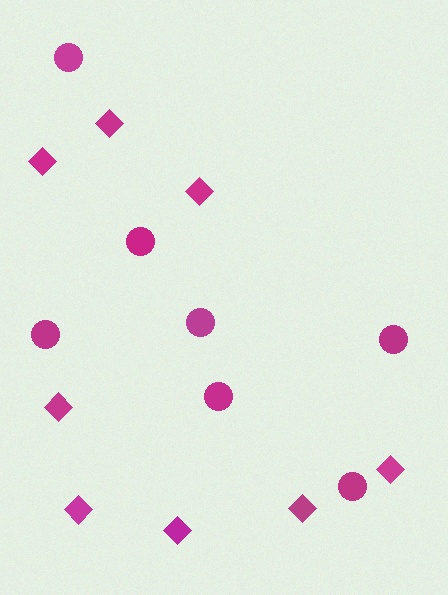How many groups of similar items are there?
There are 2 groups: one group of diamonds (8) and one group of circles (7).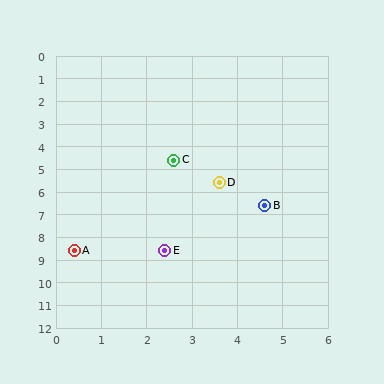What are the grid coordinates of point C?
Point C is at approximately (2.6, 4.6).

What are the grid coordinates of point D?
Point D is at approximately (3.6, 5.6).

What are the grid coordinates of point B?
Point B is at approximately (4.6, 6.6).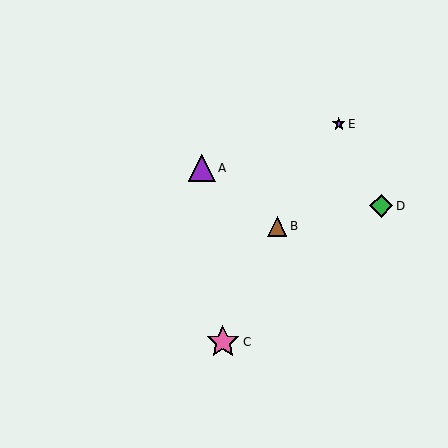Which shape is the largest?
The pink star (labeled C) is the largest.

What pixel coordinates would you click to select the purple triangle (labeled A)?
Click at (202, 168) to select the purple triangle A.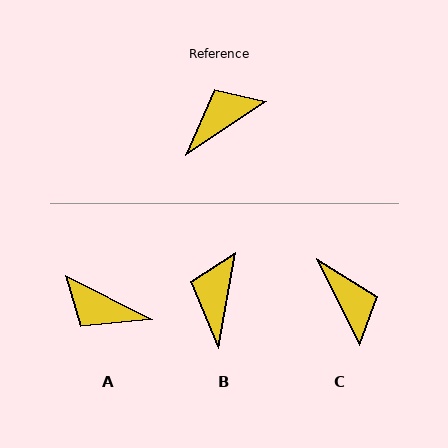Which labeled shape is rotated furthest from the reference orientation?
A, about 120 degrees away.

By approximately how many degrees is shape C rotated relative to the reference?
Approximately 97 degrees clockwise.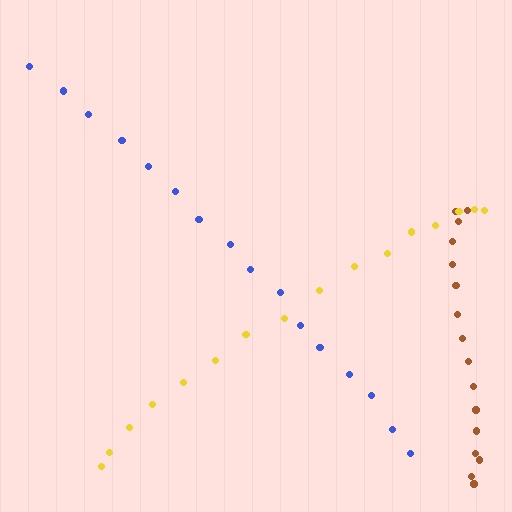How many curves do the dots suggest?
There are 3 distinct paths.